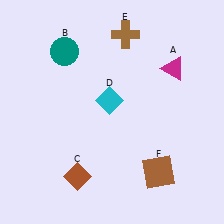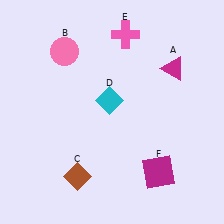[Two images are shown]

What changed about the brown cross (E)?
In Image 1, E is brown. In Image 2, it changed to pink.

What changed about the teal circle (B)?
In Image 1, B is teal. In Image 2, it changed to pink.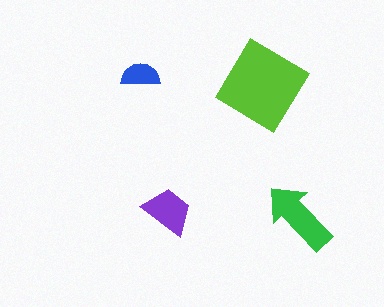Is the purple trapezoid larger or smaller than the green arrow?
Smaller.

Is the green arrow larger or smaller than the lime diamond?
Smaller.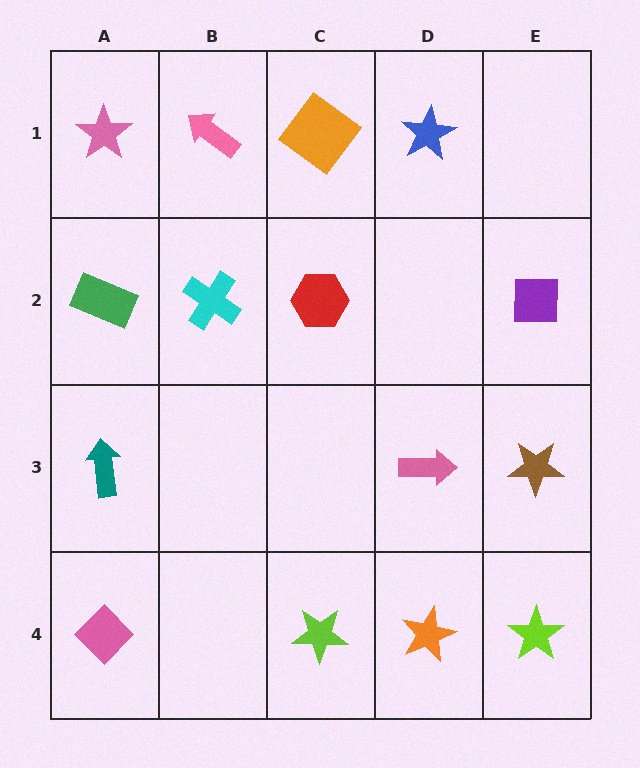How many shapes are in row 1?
4 shapes.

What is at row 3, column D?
A pink arrow.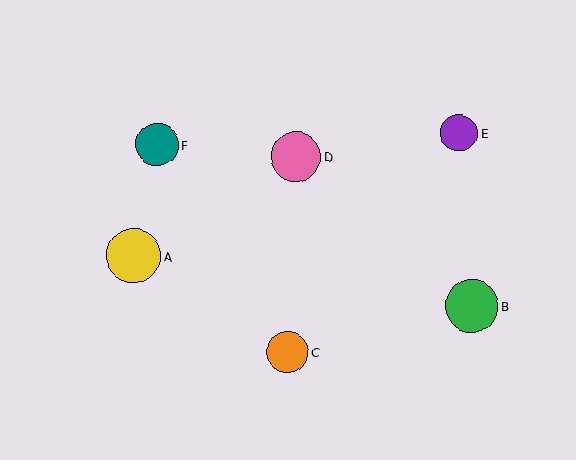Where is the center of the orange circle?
The center of the orange circle is at (288, 352).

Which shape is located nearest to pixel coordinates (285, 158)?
The pink circle (labeled D) at (296, 157) is nearest to that location.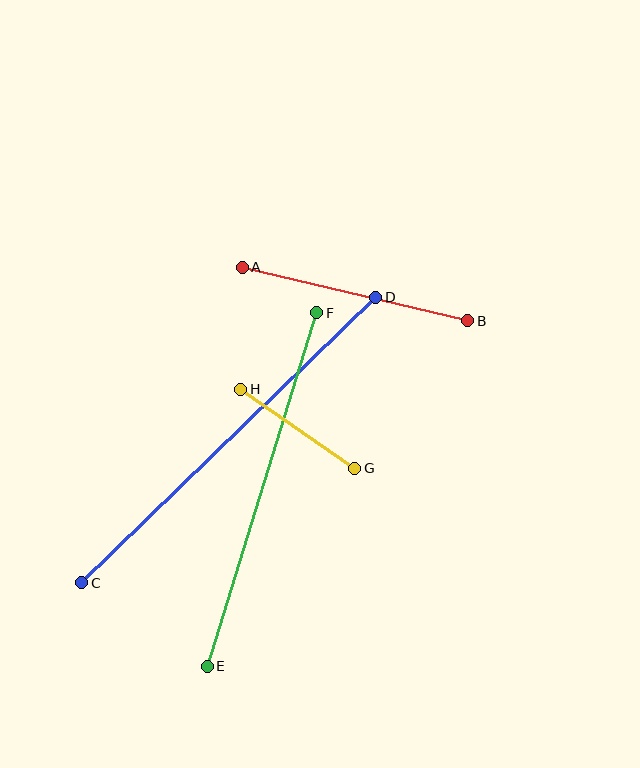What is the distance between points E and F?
The distance is approximately 370 pixels.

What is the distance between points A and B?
The distance is approximately 232 pixels.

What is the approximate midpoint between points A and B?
The midpoint is at approximately (355, 294) pixels.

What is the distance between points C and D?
The distance is approximately 410 pixels.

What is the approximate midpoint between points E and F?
The midpoint is at approximately (262, 489) pixels.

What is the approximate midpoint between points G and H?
The midpoint is at approximately (298, 429) pixels.